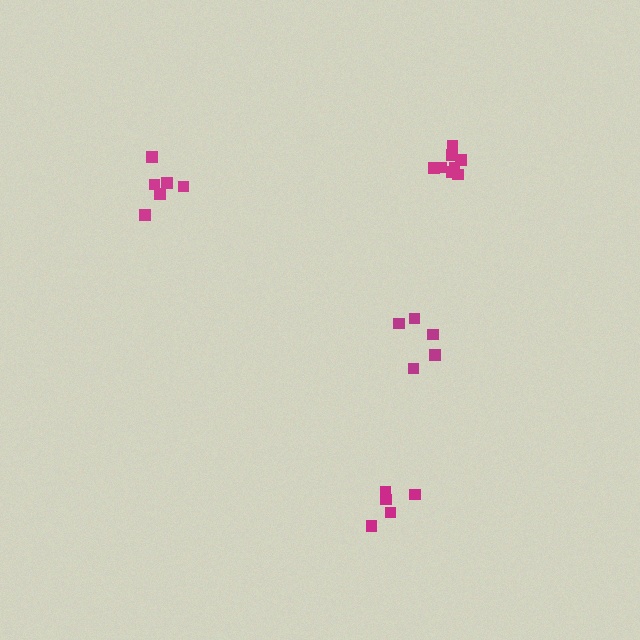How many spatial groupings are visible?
There are 4 spatial groupings.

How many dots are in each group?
Group 1: 5 dots, Group 2: 5 dots, Group 3: 9 dots, Group 4: 6 dots (25 total).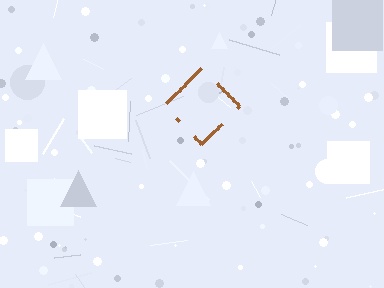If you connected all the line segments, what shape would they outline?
They would outline a diamond.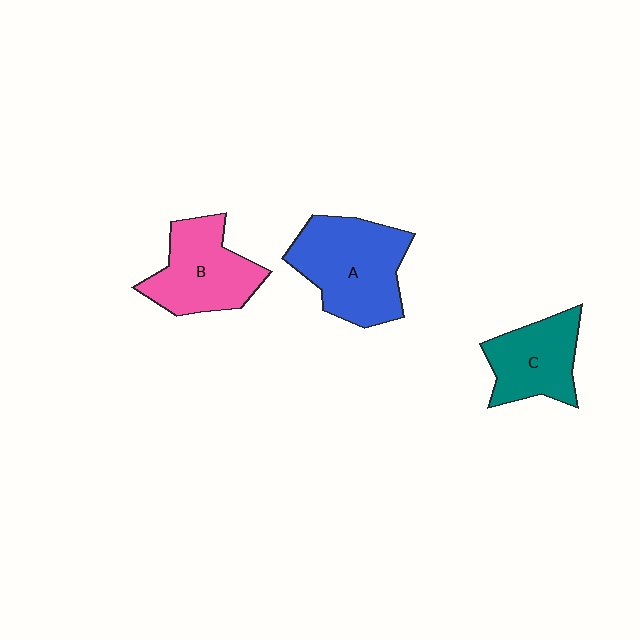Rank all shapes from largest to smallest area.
From largest to smallest: A (blue), B (pink), C (teal).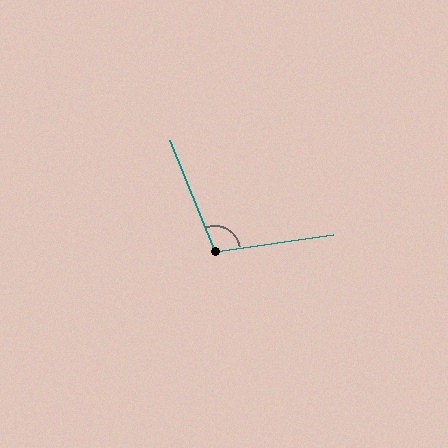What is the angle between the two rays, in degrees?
Approximately 104 degrees.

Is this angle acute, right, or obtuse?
It is obtuse.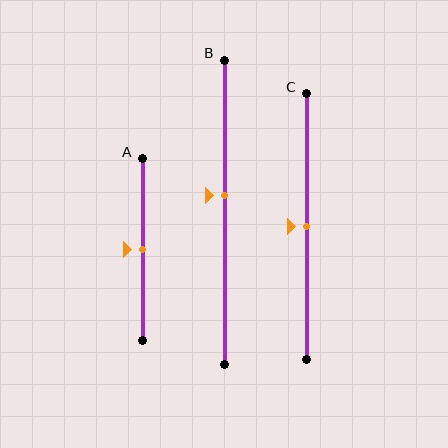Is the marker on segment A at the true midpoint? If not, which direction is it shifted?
Yes, the marker on segment A is at the true midpoint.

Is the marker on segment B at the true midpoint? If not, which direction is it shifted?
No, the marker on segment B is shifted upward by about 5% of the segment length.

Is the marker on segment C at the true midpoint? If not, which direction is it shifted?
Yes, the marker on segment C is at the true midpoint.